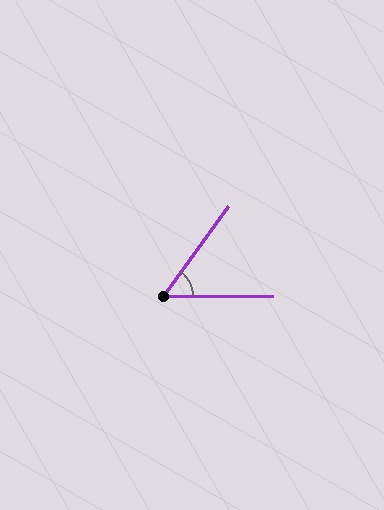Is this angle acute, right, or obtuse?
It is acute.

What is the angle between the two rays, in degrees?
Approximately 54 degrees.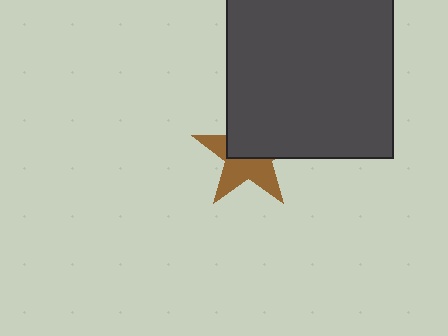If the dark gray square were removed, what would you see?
You would see the complete brown star.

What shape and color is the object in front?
The object in front is a dark gray square.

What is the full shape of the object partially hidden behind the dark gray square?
The partially hidden object is a brown star.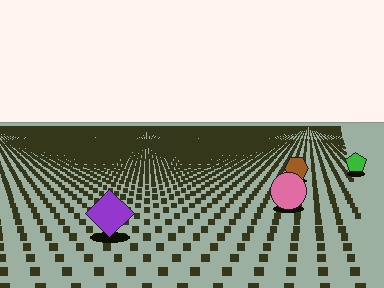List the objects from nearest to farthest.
From nearest to farthest: the purple diamond, the pink circle, the brown hexagon, the green pentagon.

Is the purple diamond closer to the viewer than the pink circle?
Yes. The purple diamond is closer — you can tell from the texture gradient: the ground texture is coarser near it.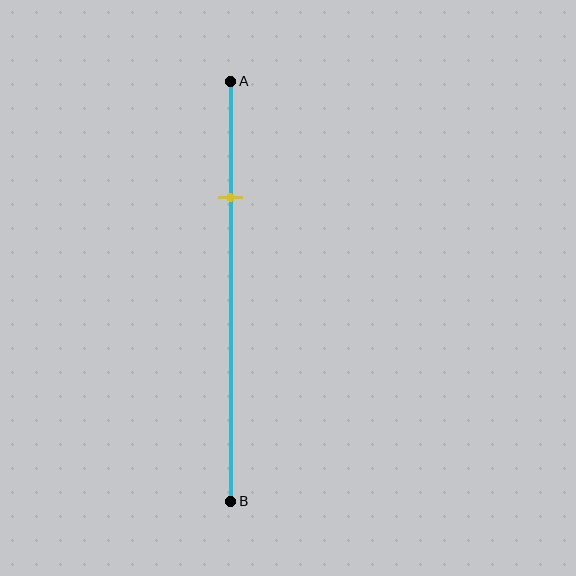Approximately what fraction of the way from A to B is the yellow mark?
The yellow mark is approximately 30% of the way from A to B.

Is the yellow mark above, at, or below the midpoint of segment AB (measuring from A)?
The yellow mark is above the midpoint of segment AB.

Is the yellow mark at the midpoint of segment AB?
No, the mark is at about 30% from A, not at the 50% midpoint.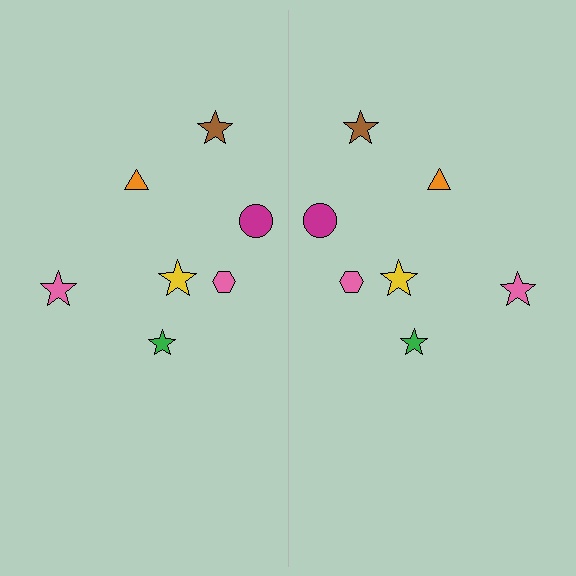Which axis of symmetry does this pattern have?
The pattern has a vertical axis of symmetry running through the center of the image.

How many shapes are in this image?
There are 14 shapes in this image.